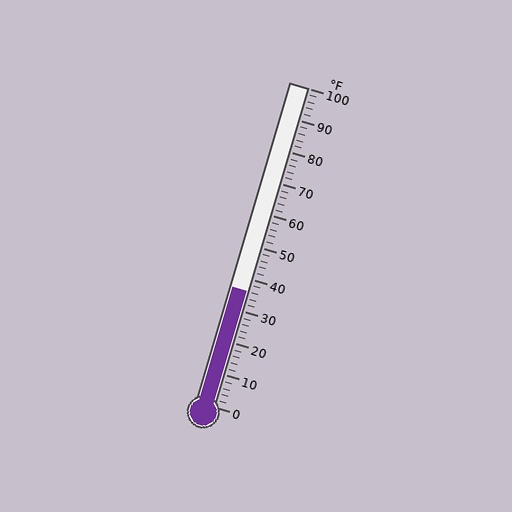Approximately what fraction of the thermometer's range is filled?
The thermometer is filled to approximately 35% of its range.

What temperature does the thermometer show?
The thermometer shows approximately 36°F.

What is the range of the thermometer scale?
The thermometer scale ranges from 0°F to 100°F.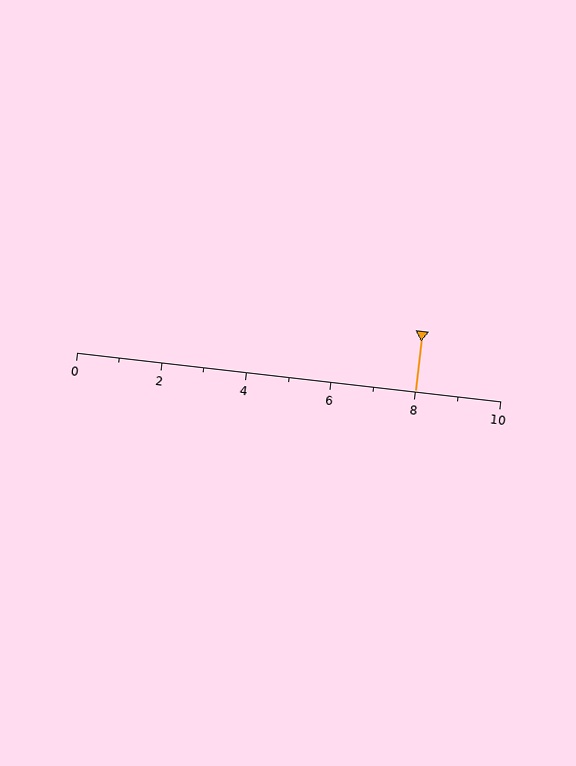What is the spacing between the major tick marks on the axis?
The major ticks are spaced 2 apart.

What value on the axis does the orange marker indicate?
The marker indicates approximately 8.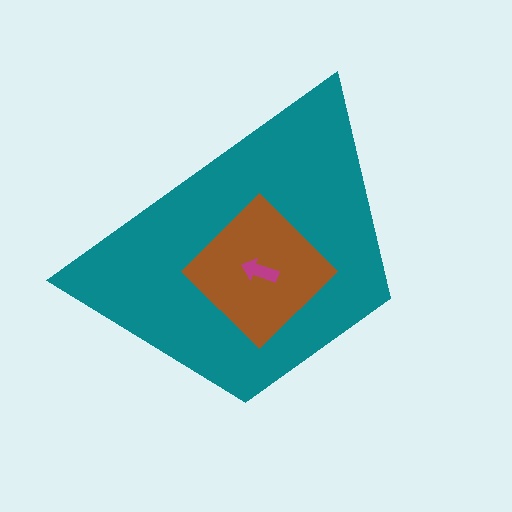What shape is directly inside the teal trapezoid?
The brown diamond.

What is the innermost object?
The magenta arrow.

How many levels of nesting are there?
3.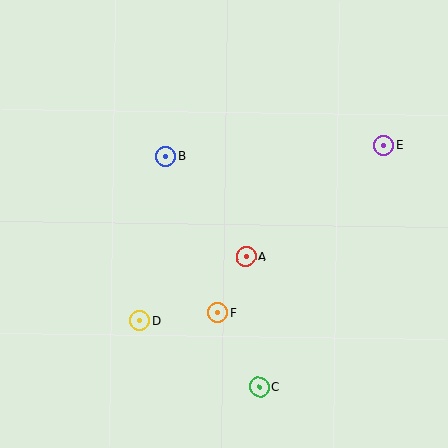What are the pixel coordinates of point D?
Point D is at (140, 321).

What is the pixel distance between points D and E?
The distance between D and E is 301 pixels.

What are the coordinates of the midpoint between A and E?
The midpoint between A and E is at (315, 201).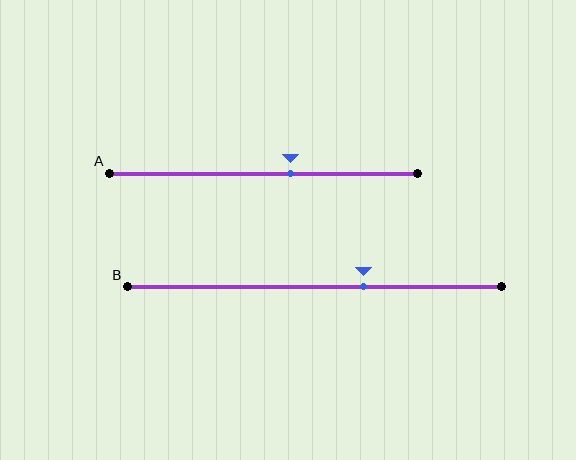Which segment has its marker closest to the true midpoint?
Segment A has its marker closest to the true midpoint.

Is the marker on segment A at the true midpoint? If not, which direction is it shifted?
No, the marker on segment A is shifted to the right by about 9% of the segment length.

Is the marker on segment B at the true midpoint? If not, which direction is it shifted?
No, the marker on segment B is shifted to the right by about 13% of the segment length.